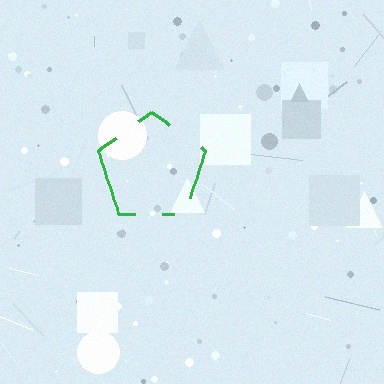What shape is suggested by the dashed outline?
The dashed outline suggests a pentagon.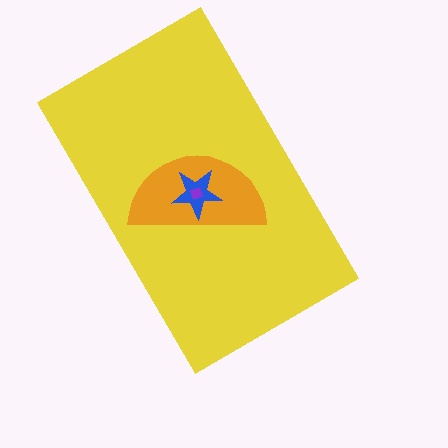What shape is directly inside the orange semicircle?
The blue star.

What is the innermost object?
The purple diamond.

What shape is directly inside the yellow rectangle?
The orange semicircle.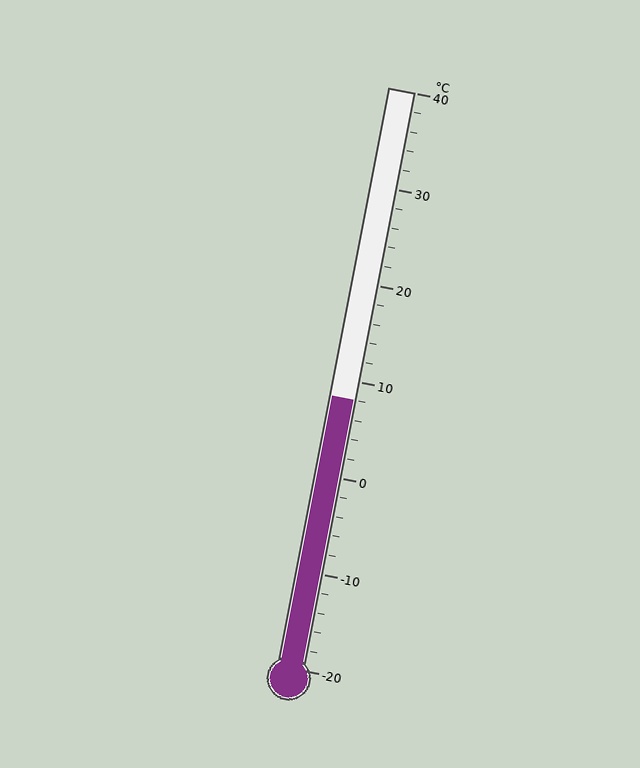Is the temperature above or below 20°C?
The temperature is below 20°C.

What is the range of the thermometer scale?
The thermometer scale ranges from -20°C to 40°C.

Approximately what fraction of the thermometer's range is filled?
The thermometer is filled to approximately 45% of its range.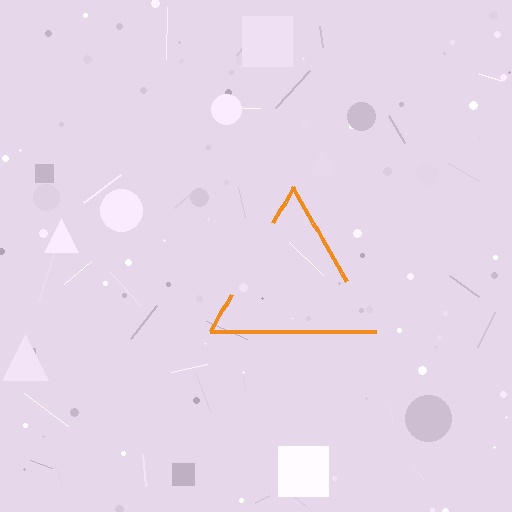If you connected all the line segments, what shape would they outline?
They would outline a triangle.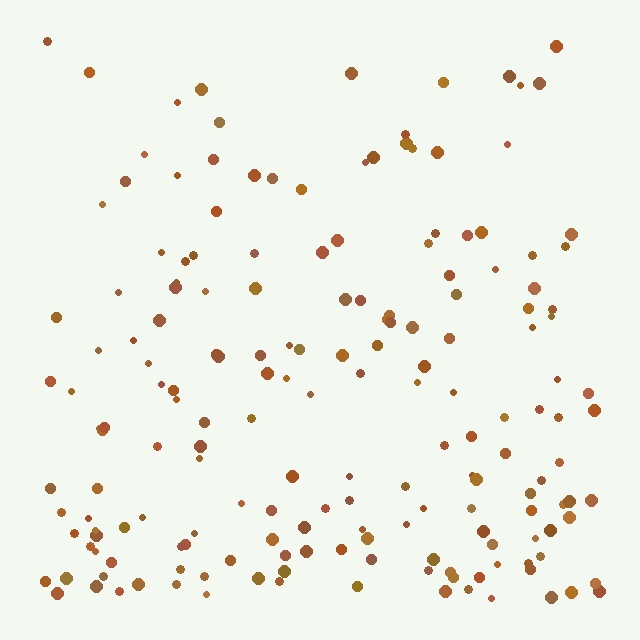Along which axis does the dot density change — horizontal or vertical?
Vertical.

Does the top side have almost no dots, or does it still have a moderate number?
Still a moderate number, just noticeably fewer than the bottom.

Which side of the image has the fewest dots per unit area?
The top.